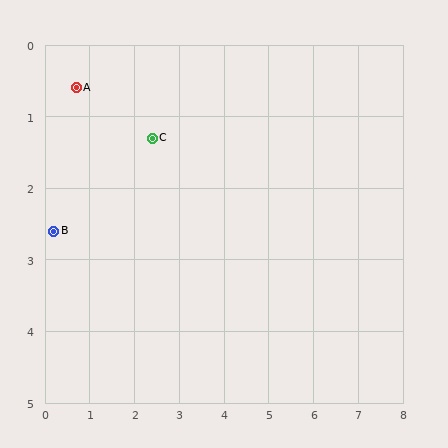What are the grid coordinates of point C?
Point C is at approximately (2.4, 1.3).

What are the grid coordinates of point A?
Point A is at approximately (0.7, 0.6).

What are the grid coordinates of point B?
Point B is at approximately (0.2, 2.6).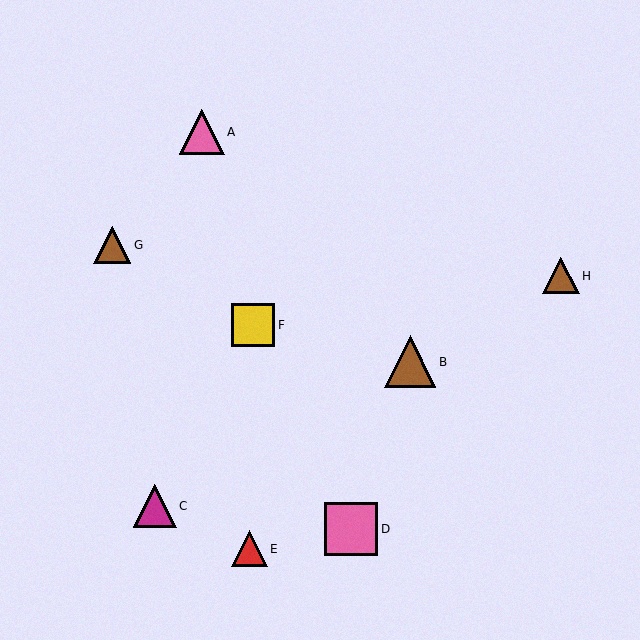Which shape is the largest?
The pink square (labeled D) is the largest.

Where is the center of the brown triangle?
The center of the brown triangle is at (410, 362).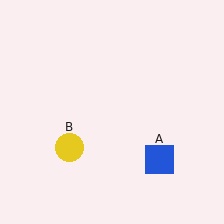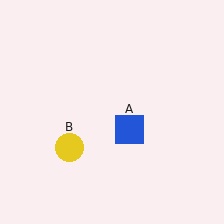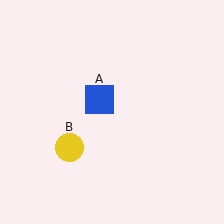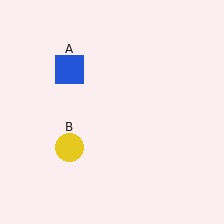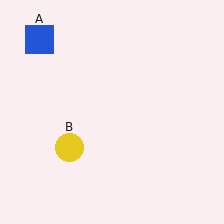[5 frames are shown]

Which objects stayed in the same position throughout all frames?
Yellow circle (object B) remained stationary.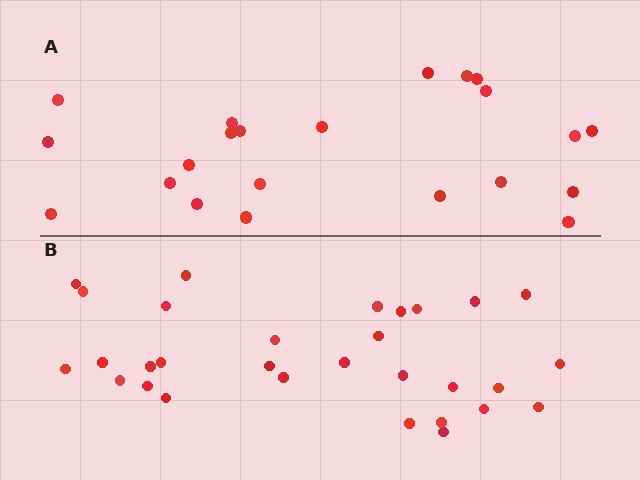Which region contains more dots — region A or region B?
Region B (the bottom region) has more dots.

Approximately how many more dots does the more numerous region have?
Region B has roughly 8 or so more dots than region A.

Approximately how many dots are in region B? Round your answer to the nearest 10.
About 30 dots.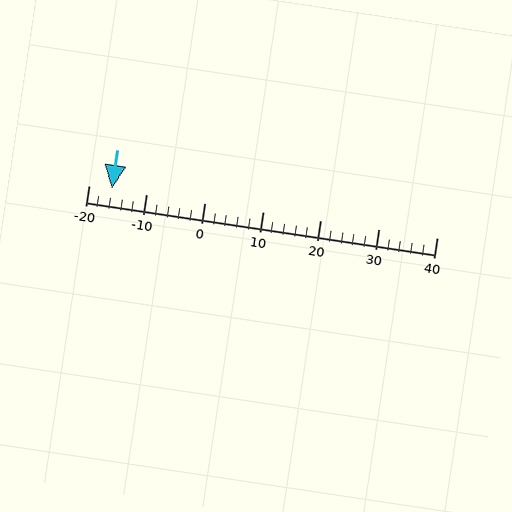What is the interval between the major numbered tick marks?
The major tick marks are spaced 10 units apart.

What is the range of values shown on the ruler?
The ruler shows values from -20 to 40.